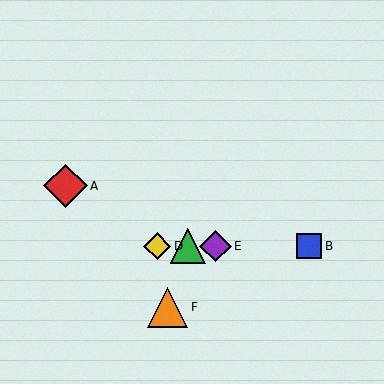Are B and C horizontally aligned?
Yes, both are at y≈246.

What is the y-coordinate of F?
Object F is at y≈307.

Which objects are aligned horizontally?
Objects B, C, D, E are aligned horizontally.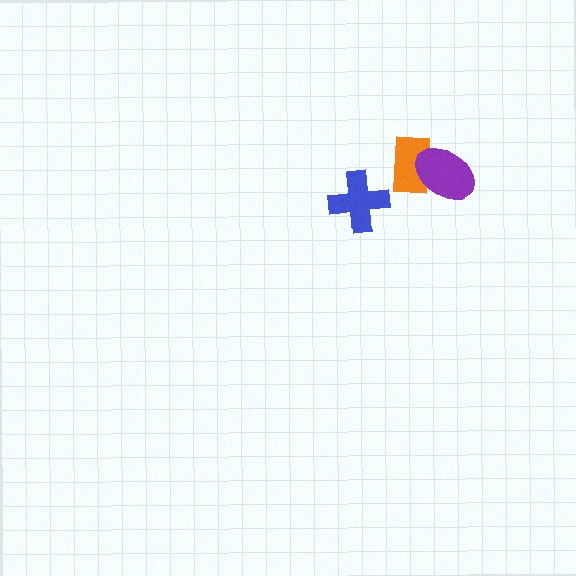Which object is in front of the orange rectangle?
The purple ellipse is in front of the orange rectangle.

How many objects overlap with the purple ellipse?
1 object overlaps with the purple ellipse.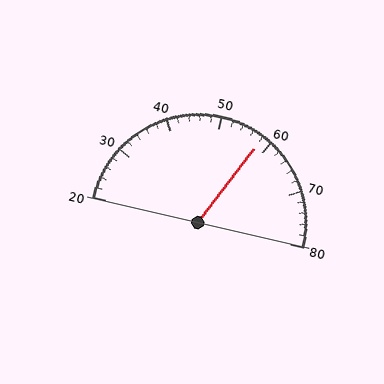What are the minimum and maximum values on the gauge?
The gauge ranges from 20 to 80.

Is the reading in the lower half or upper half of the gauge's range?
The reading is in the upper half of the range (20 to 80).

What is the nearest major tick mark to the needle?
The nearest major tick mark is 60.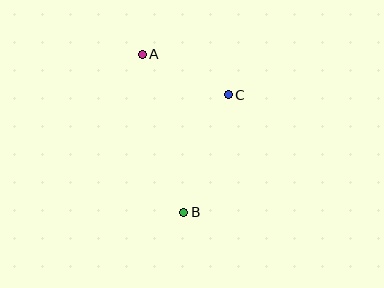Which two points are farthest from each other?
Points A and B are farthest from each other.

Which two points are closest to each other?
Points A and C are closest to each other.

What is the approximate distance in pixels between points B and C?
The distance between B and C is approximately 125 pixels.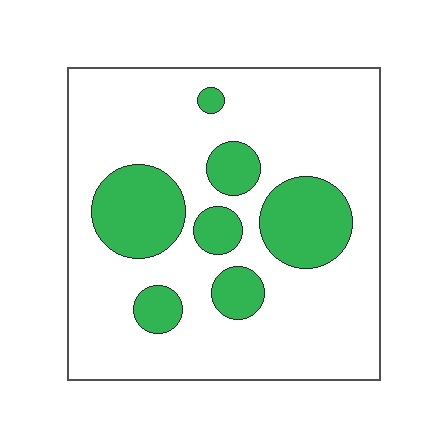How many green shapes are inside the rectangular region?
7.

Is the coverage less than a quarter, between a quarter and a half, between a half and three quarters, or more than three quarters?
Less than a quarter.